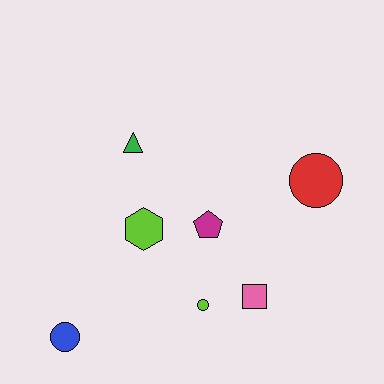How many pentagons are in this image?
There is 1 pentagon.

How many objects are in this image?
There are 7 objects.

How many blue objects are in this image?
There is 1 blue object.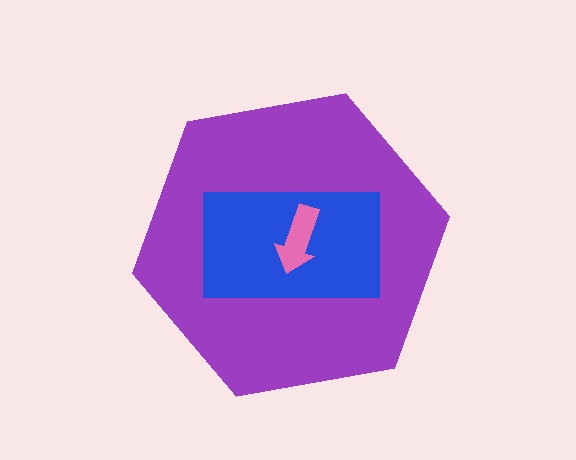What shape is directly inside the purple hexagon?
The blue rectangle.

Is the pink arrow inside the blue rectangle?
Yes.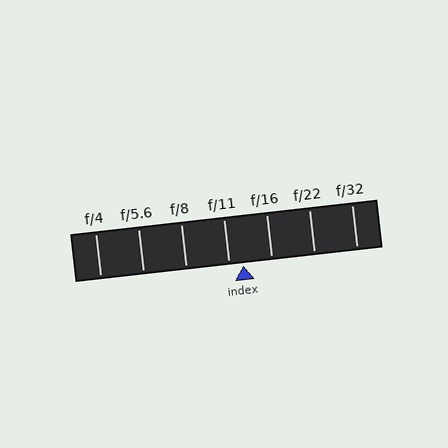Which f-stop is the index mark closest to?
The index mark is closest to f/11.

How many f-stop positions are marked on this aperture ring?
There are 7 f-stop positions marked.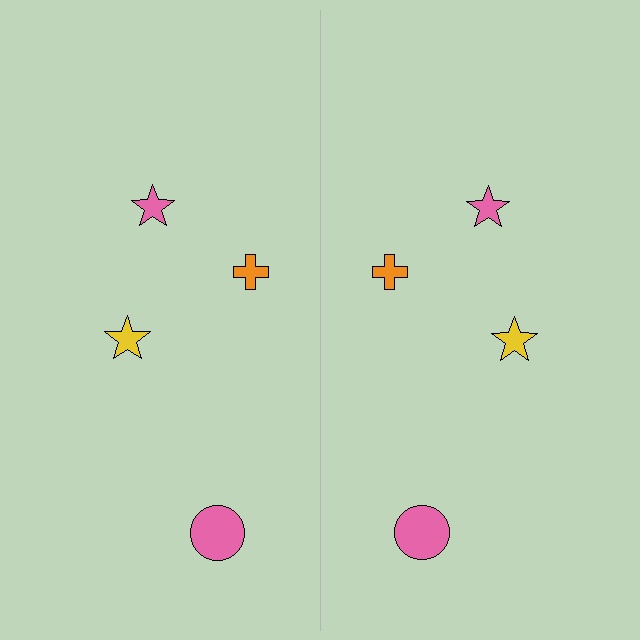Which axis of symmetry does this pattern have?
The pattern has a vertical axis of symmetry running through the center of the image.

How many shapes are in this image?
There are 8 shapes in this image.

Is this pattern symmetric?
Yes, this pattern has bilateral (reflection) symmetry.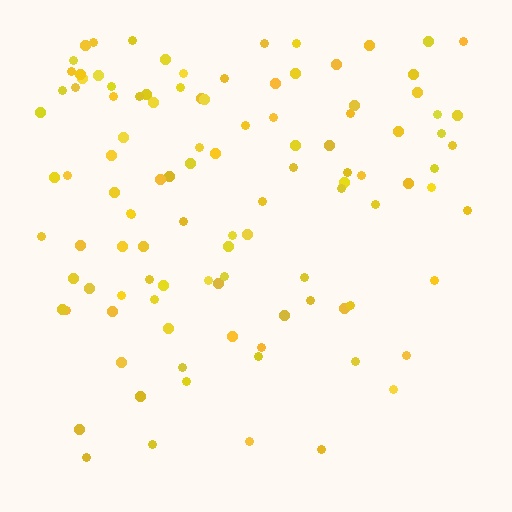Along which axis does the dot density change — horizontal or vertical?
Vertical.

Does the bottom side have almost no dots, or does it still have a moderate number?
Still a moderate number, just noticeably fewer than the top.